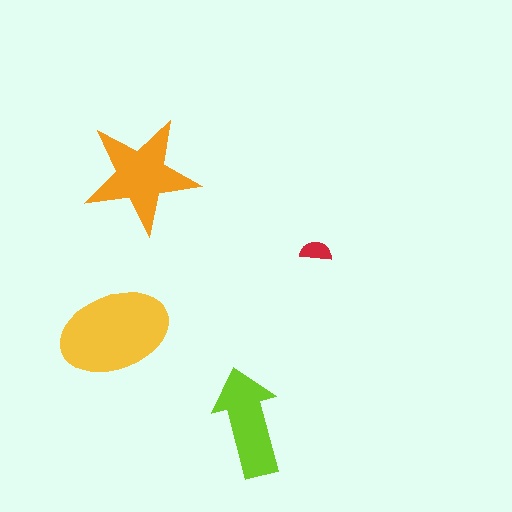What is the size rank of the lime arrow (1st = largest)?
3rd.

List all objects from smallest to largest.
The red semicircle, the lime arrow, the orange star, the yellow ellipse.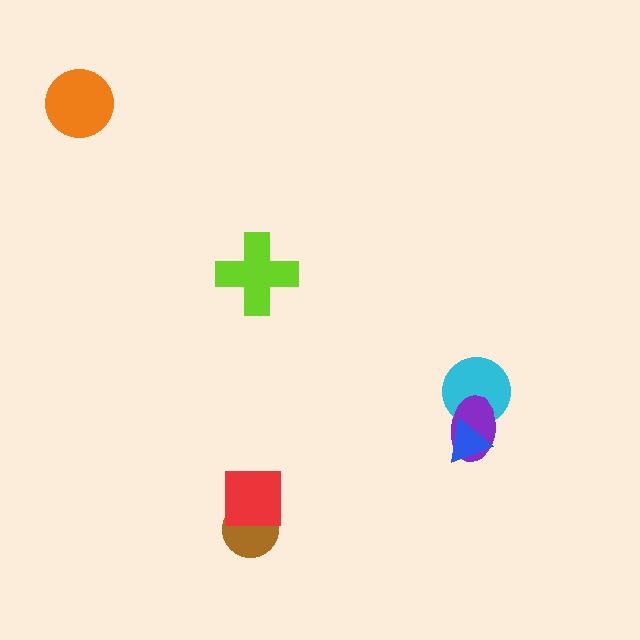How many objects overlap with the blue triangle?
2 objects overlap with the blue triangle.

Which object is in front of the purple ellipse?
The blue triangle is in front of the purple ellipse.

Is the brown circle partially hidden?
Yes, it is partially covered by another shape.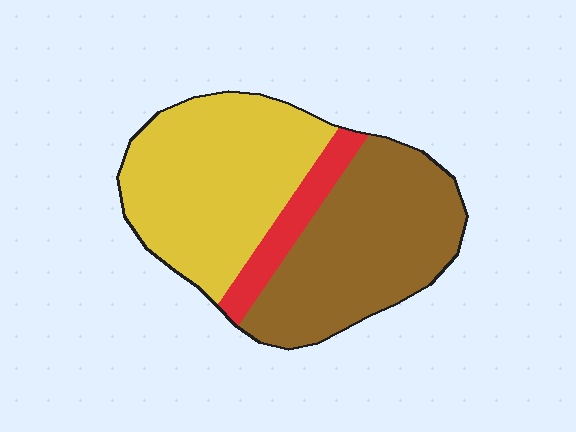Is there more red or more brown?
Brown.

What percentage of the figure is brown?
Brown takes up between a third and a half of the figure.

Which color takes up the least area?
Red, at roughly 10%.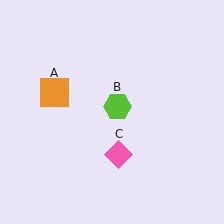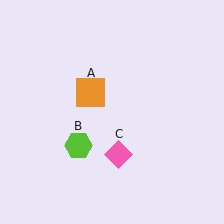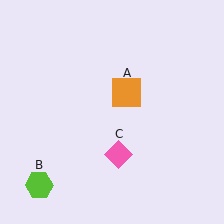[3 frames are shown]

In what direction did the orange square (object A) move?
The orange square (object A) moved right.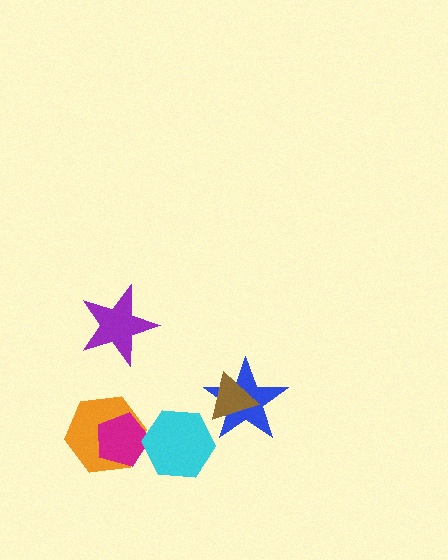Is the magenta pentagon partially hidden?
Yes, it is partially covered by another shape.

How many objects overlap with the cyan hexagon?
1 object overlaps with the cyan hexagon.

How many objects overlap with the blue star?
1 object overlaps with the blue star.